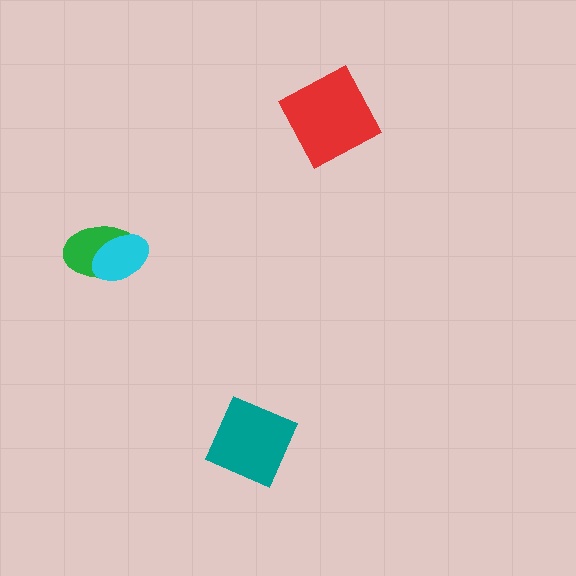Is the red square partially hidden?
No, no other shape covers it.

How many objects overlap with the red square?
0 objects overlap with the red square.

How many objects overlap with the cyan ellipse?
1 object overlaps with the cyan ellipse.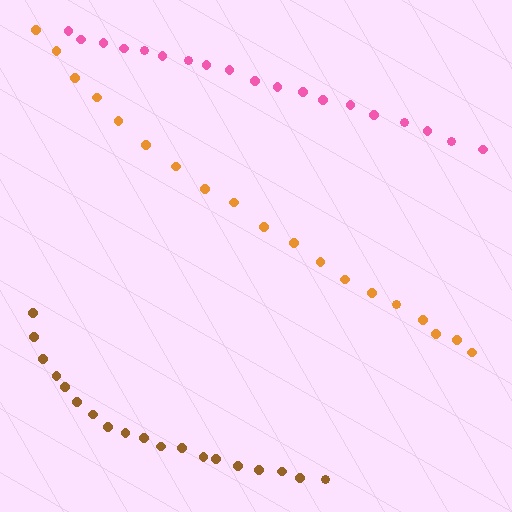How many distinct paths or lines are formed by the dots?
There are 3 distinct paths.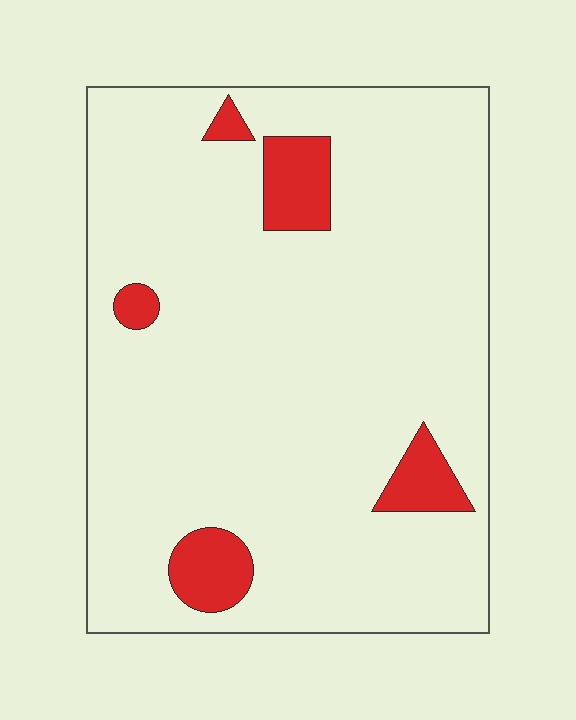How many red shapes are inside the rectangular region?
5.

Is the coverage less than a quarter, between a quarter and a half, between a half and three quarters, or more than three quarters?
Less than a quarter.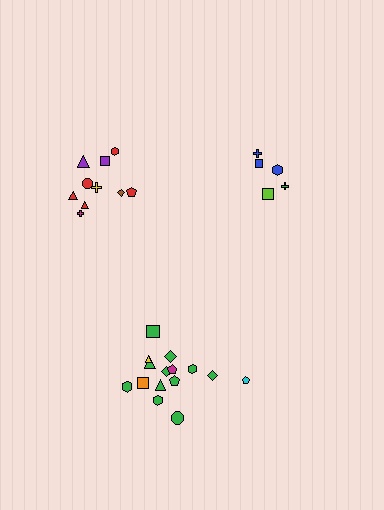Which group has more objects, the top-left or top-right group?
The top-left group.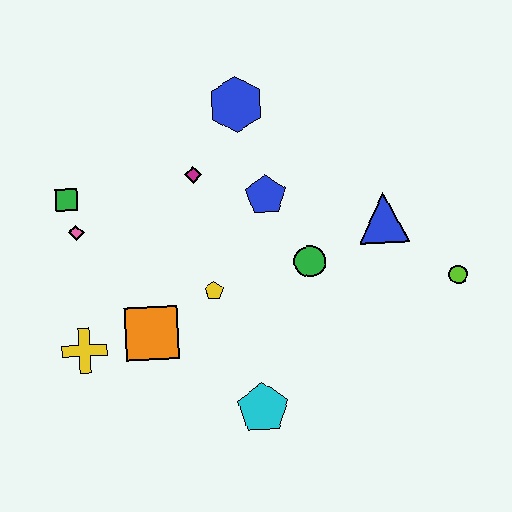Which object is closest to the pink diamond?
The green square is closest to the pink diamond.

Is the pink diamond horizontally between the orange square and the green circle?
No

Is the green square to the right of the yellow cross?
No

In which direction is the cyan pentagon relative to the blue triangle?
The cyan pentagon is below the blue triangle.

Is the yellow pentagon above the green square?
No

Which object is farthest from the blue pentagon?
The yellow cross is farthest from the blue pentagon.